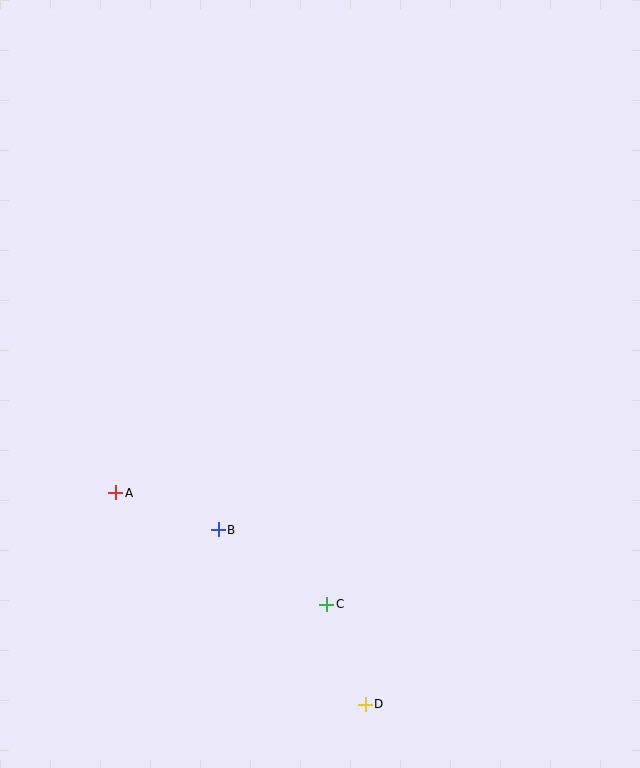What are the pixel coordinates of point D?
Point D is at (365, 704).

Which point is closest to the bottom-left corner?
Point A is closest to the bottom-left corner.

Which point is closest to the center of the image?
Point B at (218, 530) is closest to the center.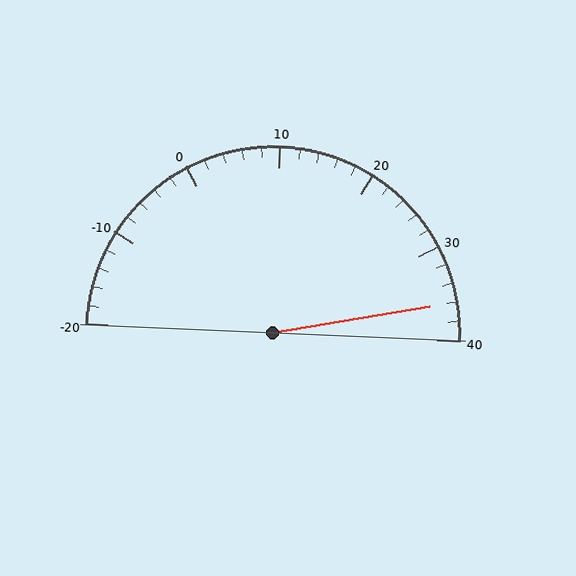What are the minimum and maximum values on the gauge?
The gauge ranges from -20 to 40.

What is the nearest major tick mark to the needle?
The nearest major tick mark is 40.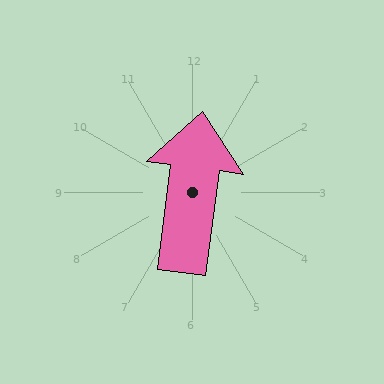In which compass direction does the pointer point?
North.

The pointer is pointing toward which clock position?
Roughly 12 o'clock.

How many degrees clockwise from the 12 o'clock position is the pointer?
Approximately 7 degrees.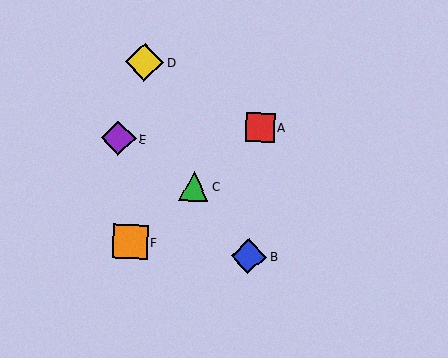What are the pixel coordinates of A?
Object A is at (260, 127).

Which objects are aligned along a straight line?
Objects A, C, F are aligned along a straight line.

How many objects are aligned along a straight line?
3 objects (A, C, F) are aligned along a straight line.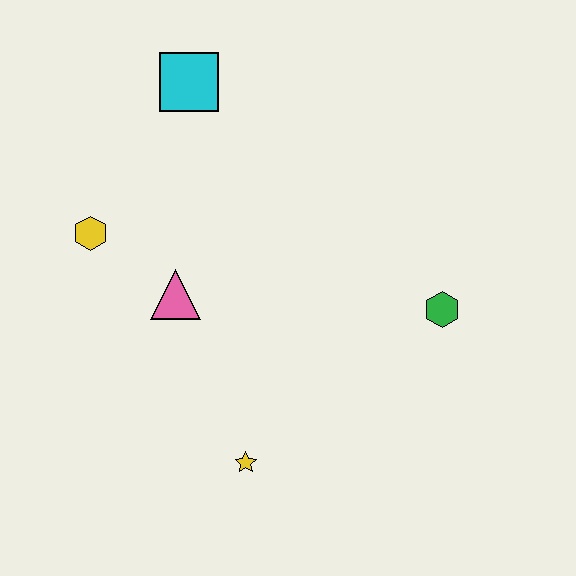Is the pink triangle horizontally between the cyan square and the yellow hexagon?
Yes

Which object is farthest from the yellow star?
The cyan square is farthest from the yellow star.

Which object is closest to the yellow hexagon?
The pink triangle is closest to the yellow hexagon.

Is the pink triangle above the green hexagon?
Yes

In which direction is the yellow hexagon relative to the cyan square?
The yellow hexagon is below the cyan square.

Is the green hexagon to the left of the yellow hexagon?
No